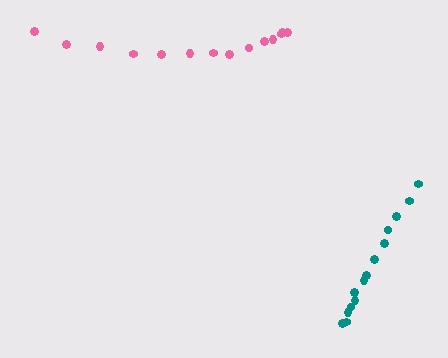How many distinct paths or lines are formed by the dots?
There are 2 distinct paths.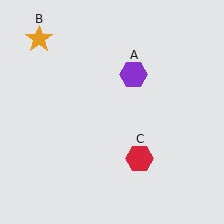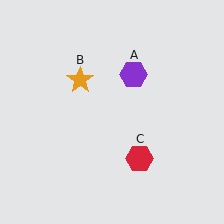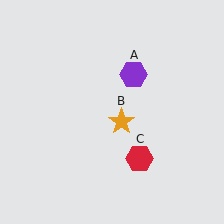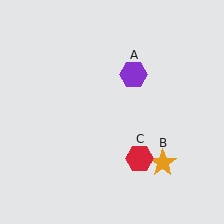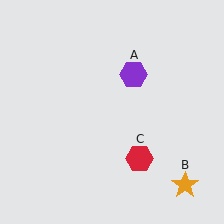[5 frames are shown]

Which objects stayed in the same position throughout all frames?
Purple hexagon (object A) and red hexagon (object C) remained stationary.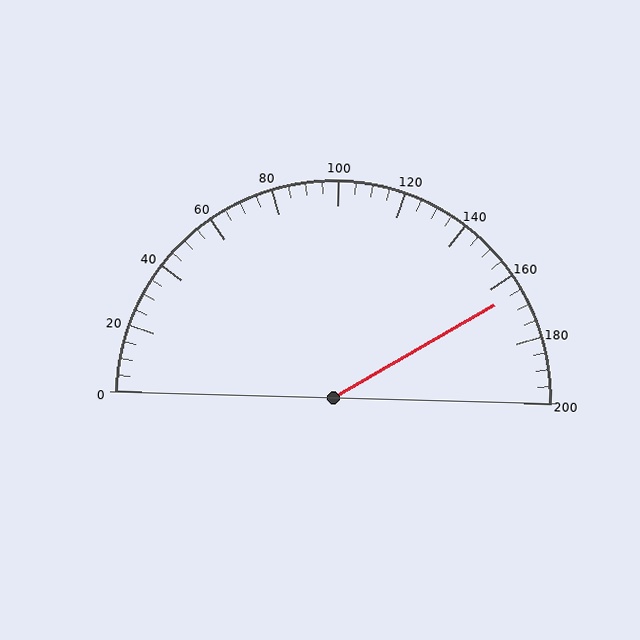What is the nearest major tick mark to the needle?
The nearest major tick mark is 160.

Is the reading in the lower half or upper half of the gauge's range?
The reading is in the upper half of the range (0 to 200).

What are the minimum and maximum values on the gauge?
The gauge ranges from 0 to 200.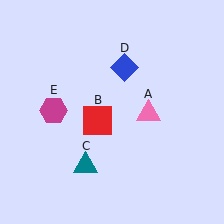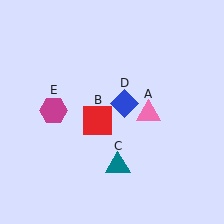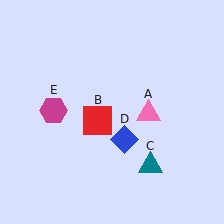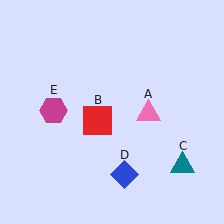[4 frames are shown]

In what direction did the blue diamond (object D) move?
The blue diamond (object D) moved down.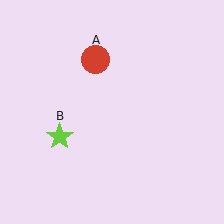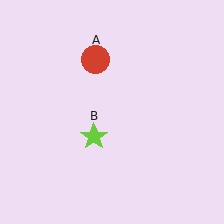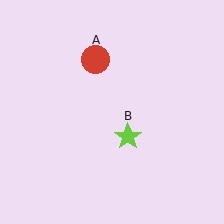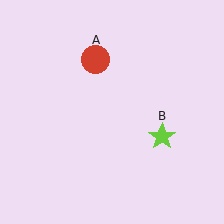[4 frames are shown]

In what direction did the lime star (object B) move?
The lime star (object B) moved right.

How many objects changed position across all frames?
1 object changed position: lime star (object B).